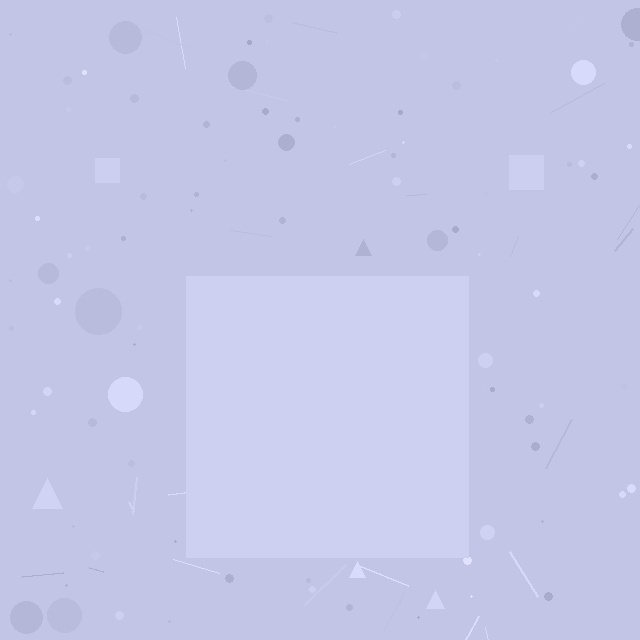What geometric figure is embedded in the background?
A square is embedded in the background.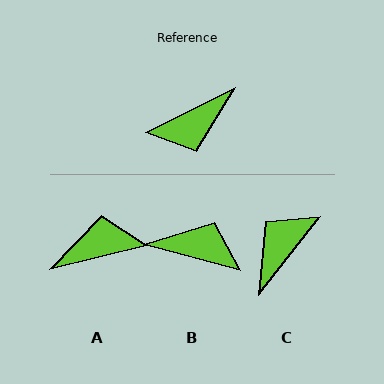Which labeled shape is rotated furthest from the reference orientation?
A, about 168 degrees away.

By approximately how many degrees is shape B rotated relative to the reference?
Approximately 139 degrees counter-clockwise.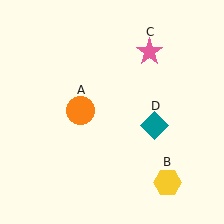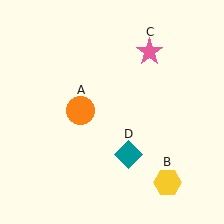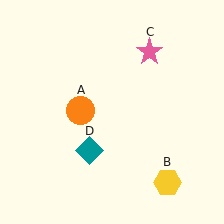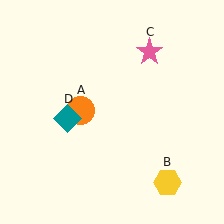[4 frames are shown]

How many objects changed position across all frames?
1 object changed position: teal diamond (object D).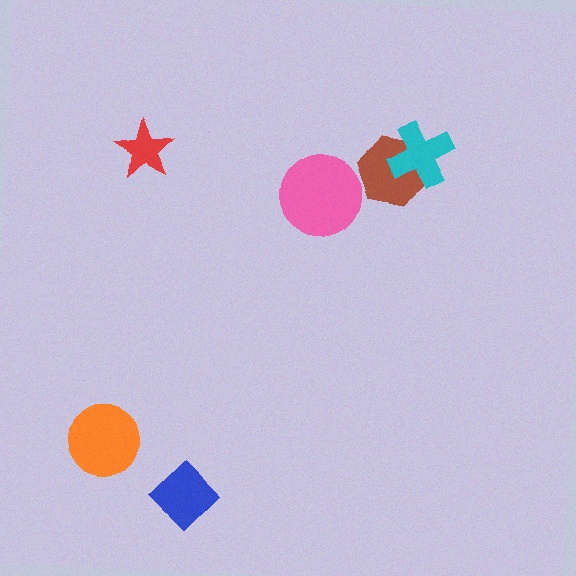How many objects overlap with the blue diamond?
0 objects overlap with the blue diamond.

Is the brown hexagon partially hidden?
Yes, it is partially covered by another shape.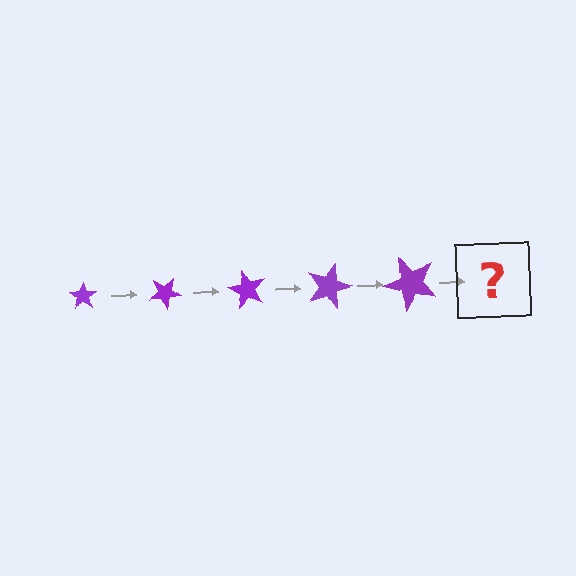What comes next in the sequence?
The next element should be a star, larger than the previous one and rotated 150 degrees from the start.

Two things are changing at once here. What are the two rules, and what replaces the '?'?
The two rules are that the star grows larger each step and it rotates 30 degrees each step. The '?' should be a star, larger than the previous one and rotated 150 degrees from the start.